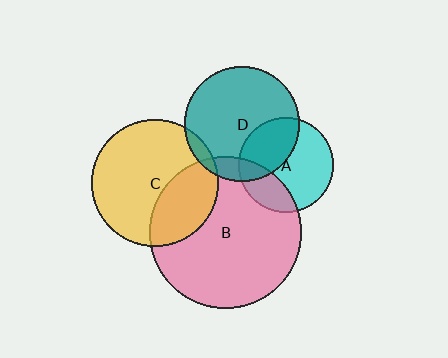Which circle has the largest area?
Circle B (pink).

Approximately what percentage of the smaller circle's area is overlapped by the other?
Approximately 30%.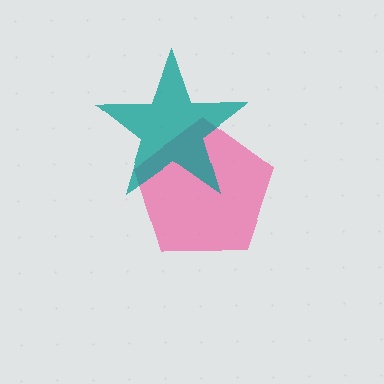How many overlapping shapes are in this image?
There are 2 overlapping shapes in the image.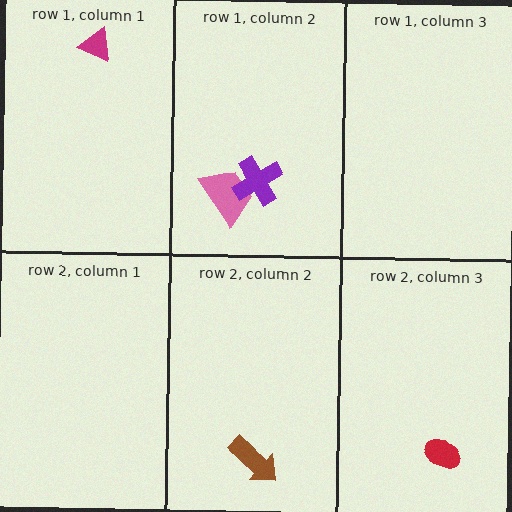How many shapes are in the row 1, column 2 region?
2.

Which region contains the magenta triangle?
The row 1, column 1 region.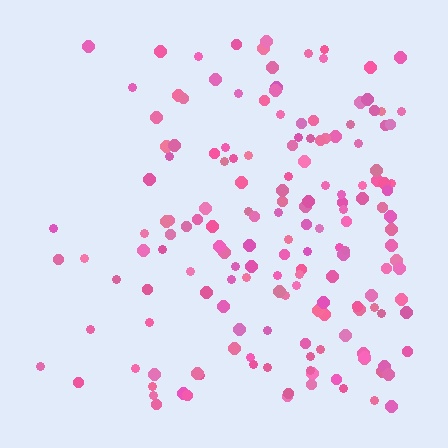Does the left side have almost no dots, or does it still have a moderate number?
Still a moderate number, just noticeably fewer than the right.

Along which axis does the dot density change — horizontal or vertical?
Horizontal.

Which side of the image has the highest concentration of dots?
The right.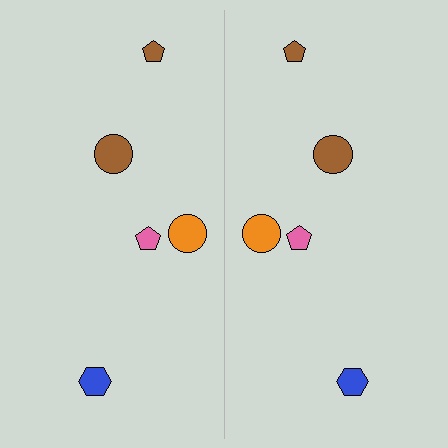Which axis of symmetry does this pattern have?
The pattern has a vertical axis of symmetry running through the center of the image.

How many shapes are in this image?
There are 10 shapes in this image.